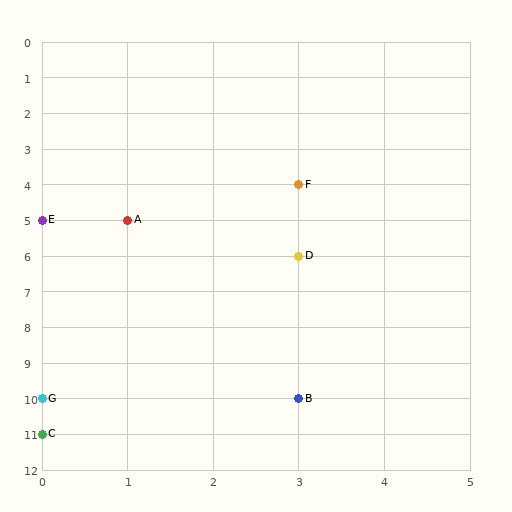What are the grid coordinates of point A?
Point A is at grid coordinates (1, 5).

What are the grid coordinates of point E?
Point E is at grid coordinates (0, 5).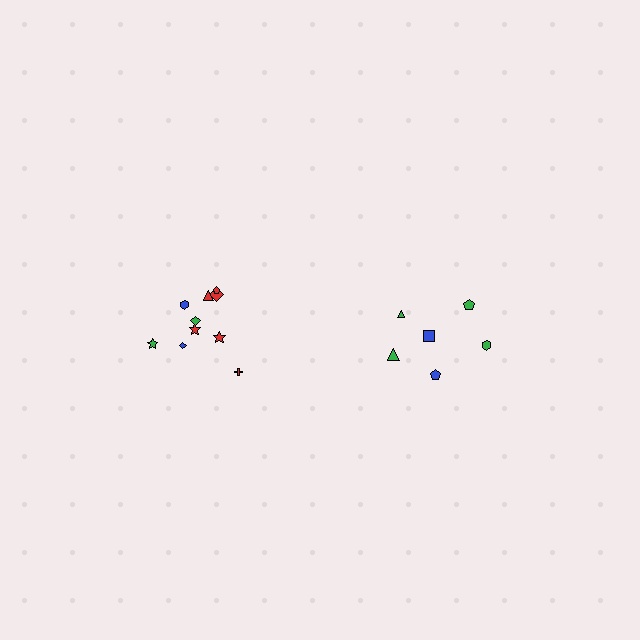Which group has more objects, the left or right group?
The left group.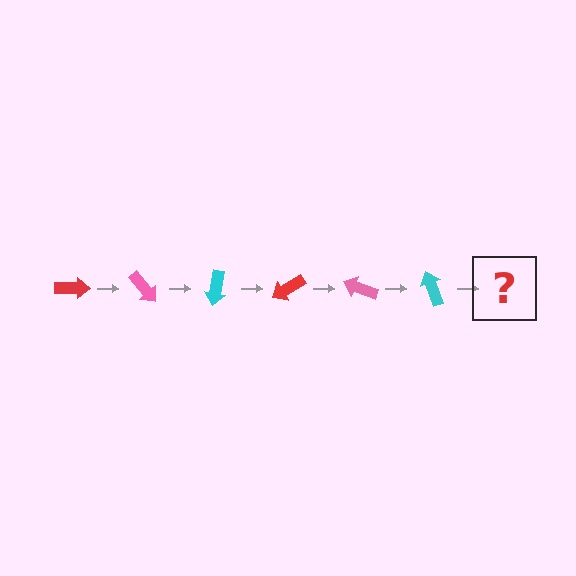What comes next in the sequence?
The next element should be a red arrow, rotated 300 degrees from the start.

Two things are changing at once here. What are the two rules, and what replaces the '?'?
The two rules are that it rotates 50 degrees each step and the color cycles through red, pink, and cyan. The '?' should be a red arrow, rotated 300 degrees from the start.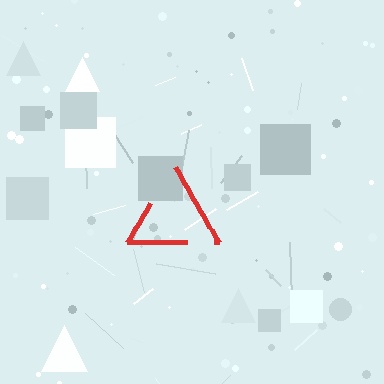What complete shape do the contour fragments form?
The contour fragments form a triangle.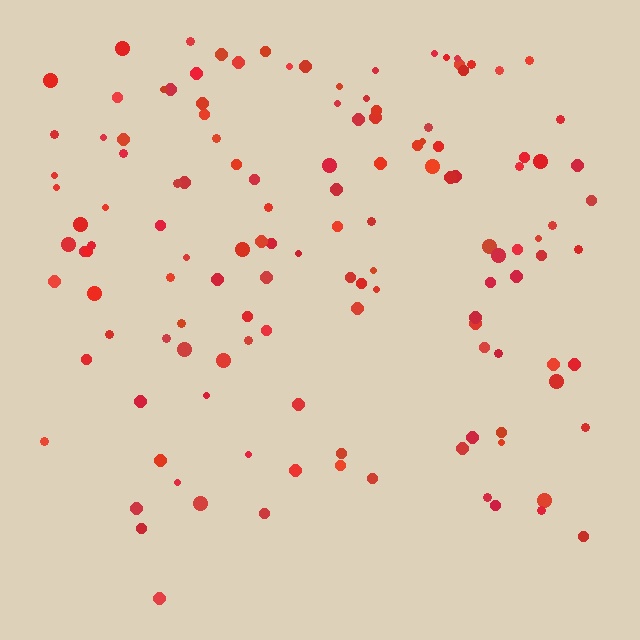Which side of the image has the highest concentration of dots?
The top.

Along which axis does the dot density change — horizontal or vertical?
Vertical.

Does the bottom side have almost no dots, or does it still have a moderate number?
Still a moderate number, just noticeably fewer than the top.